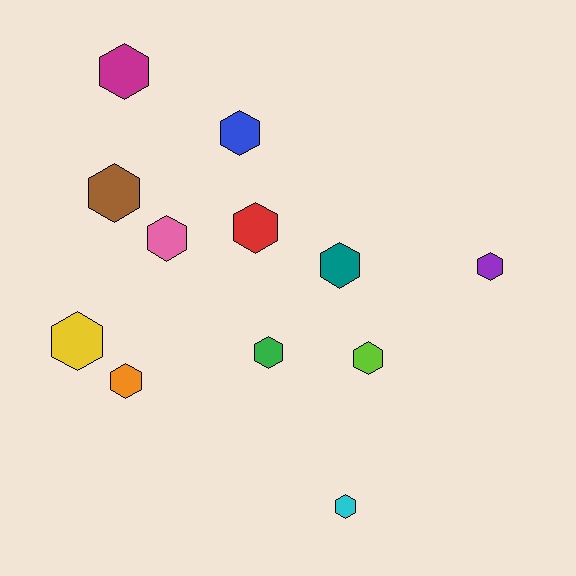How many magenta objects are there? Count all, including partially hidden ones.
There is 1 magenta object.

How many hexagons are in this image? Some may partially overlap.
There are 12 hexagons.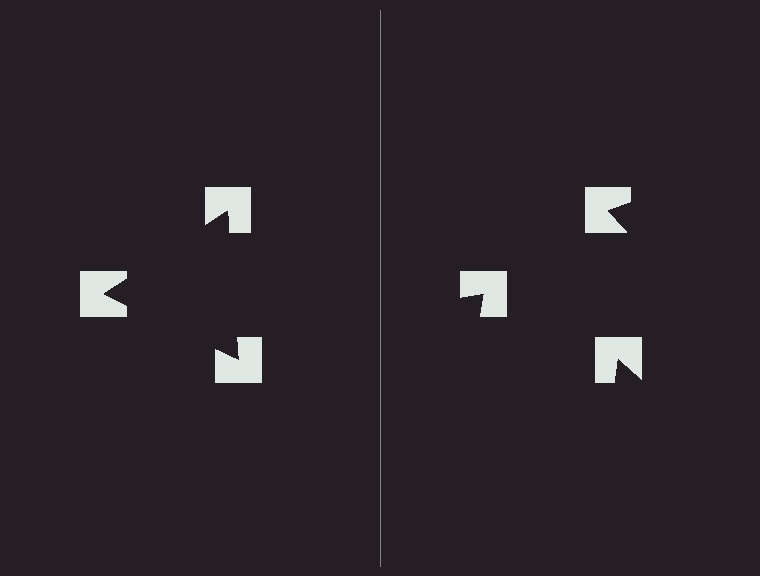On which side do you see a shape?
An illusory triangle appears on the left side. On the right side the wedge cuts are rotated, so no coherent shape forms.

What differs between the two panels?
The notched squares are positioned identically on both sides; only the wedge orientations differ. On the left they align to a triangle; on the right they are misaligned.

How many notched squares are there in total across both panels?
6 — 3 on each side.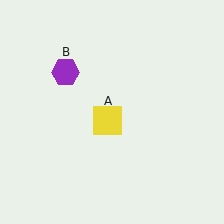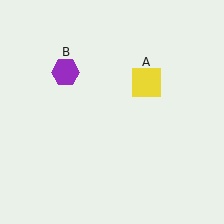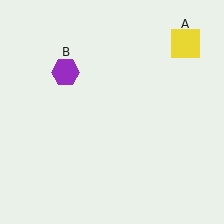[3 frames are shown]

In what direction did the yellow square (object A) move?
The yellow square (object A) moved up and to the right.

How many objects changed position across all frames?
1 object changed position: yellow square (object A).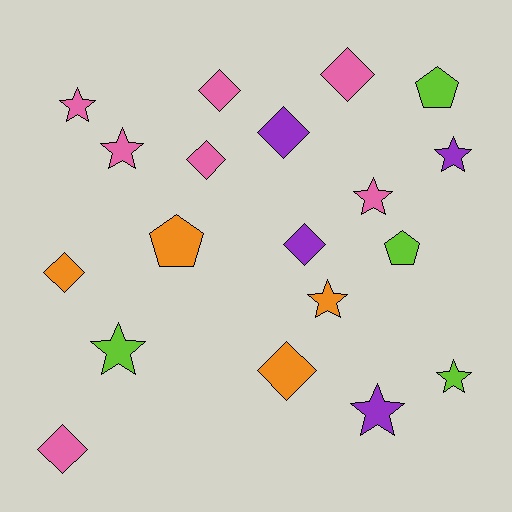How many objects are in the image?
There are 19 objects.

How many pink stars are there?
There are 3 pink stars.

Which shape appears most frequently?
Diamond, with 8 objects.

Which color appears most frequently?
Pink, with 7 objects.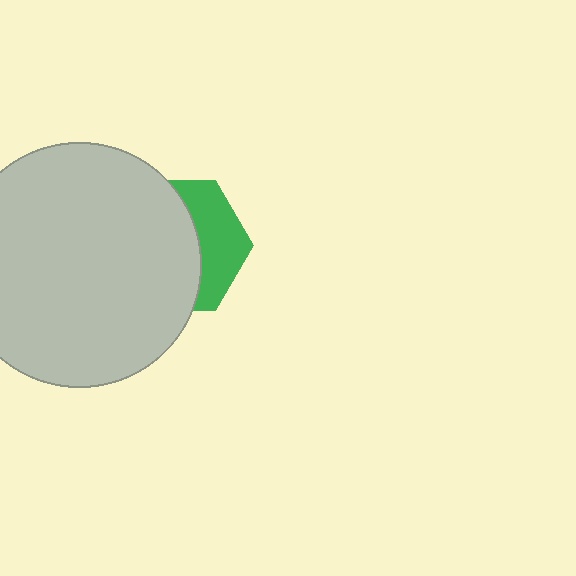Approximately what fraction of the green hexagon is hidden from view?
Roughly 64% of the green hexagon is hidden behind the light gray circle.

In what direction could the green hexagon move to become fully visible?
The green hexagon could move right. That would shift it out from behind the light gray circle entirely.